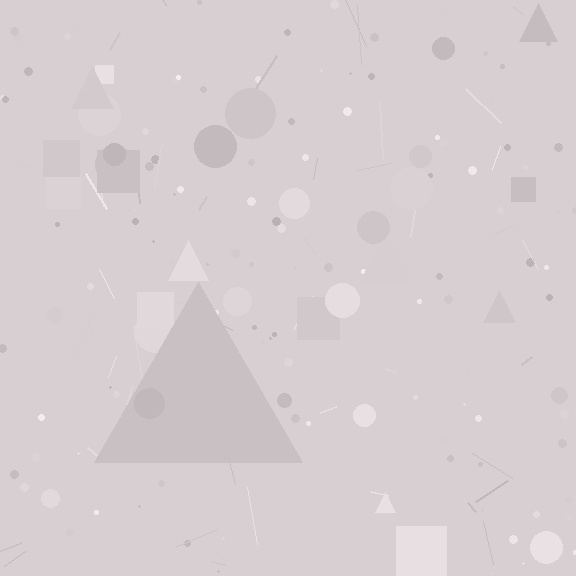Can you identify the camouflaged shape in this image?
The camouflaged shape is a triangle.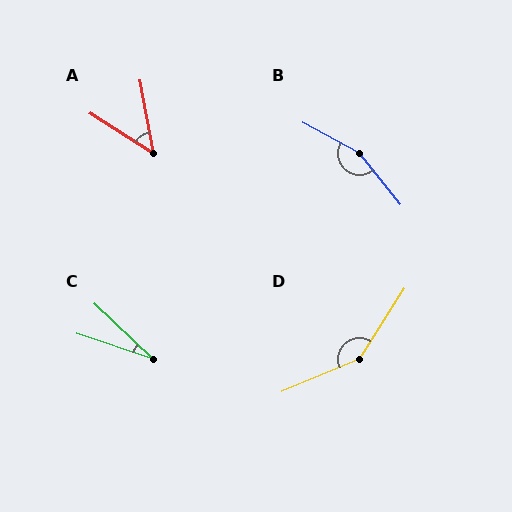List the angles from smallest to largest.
C (25°), A (47°), D (145°), B (157°).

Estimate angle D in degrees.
Approximately 145 degrees.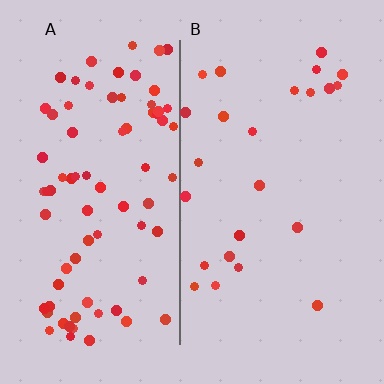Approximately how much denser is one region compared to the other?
Approximately 3.2× — region A over region B.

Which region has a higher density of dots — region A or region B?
A (the left).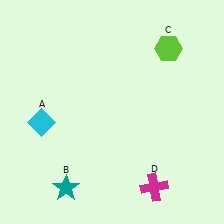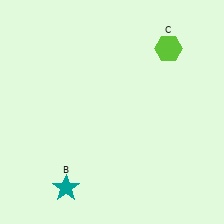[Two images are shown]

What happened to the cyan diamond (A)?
The cyan diamond (A) was removed in Image 2. It was in the bottom-left area of Image 1.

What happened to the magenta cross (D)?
The magenta cross (D) was removed in Image 2. It was in the bottom-right area of Image 1.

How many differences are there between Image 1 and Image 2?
There are 2 differences between the two images.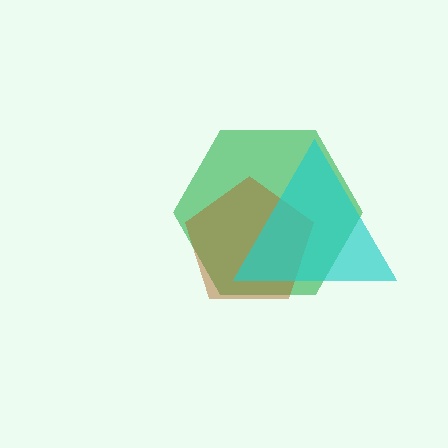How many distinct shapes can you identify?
There are 3 distinct shapes: a green hexagon, a brown pentagon, a cyan triangle.